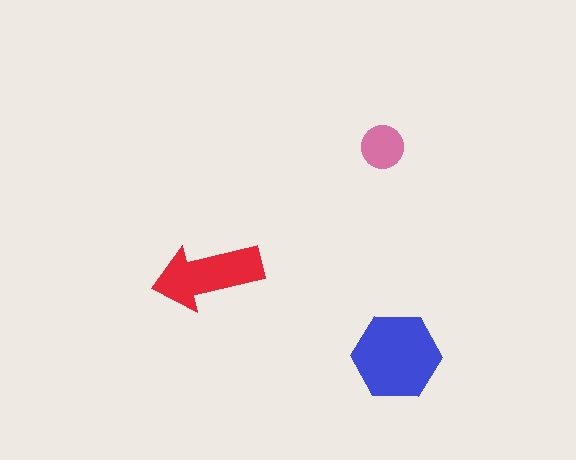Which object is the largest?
The blue hexagon.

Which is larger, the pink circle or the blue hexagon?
The blue hexagon.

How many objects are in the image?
There are 3 objects in the image.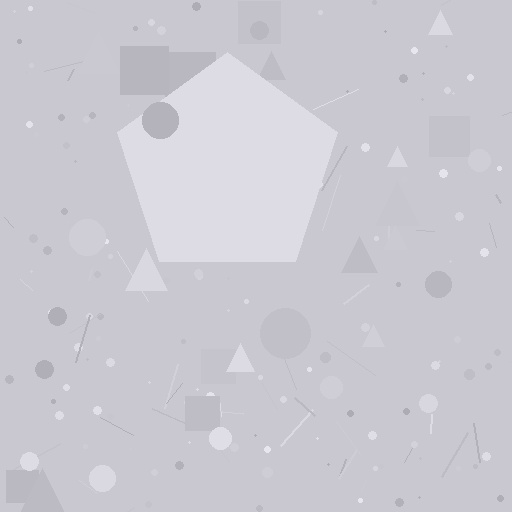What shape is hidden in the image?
A pentagon is hidden in the image.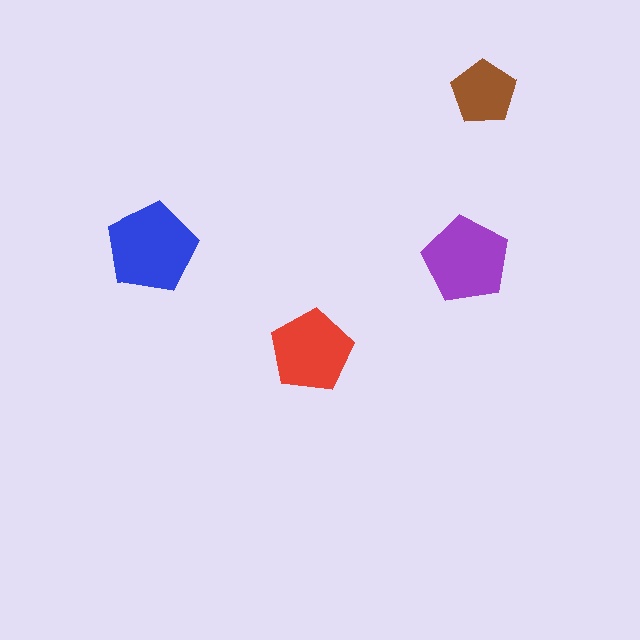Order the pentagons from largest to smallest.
the blue one, the purple one, the red one, the brown one.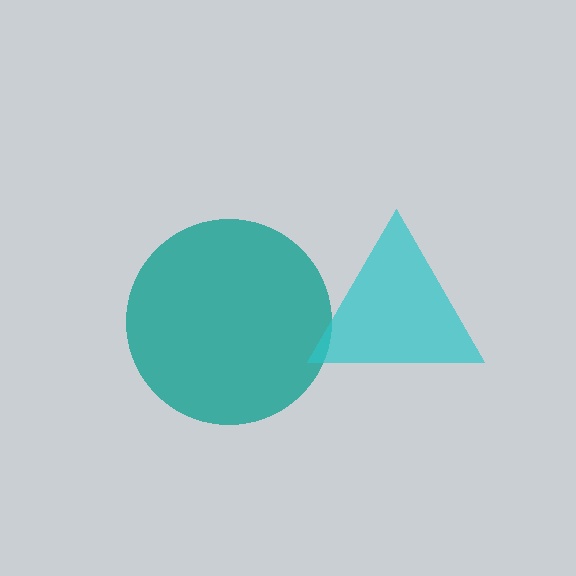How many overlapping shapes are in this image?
There are 2 overlapping shapes in the image.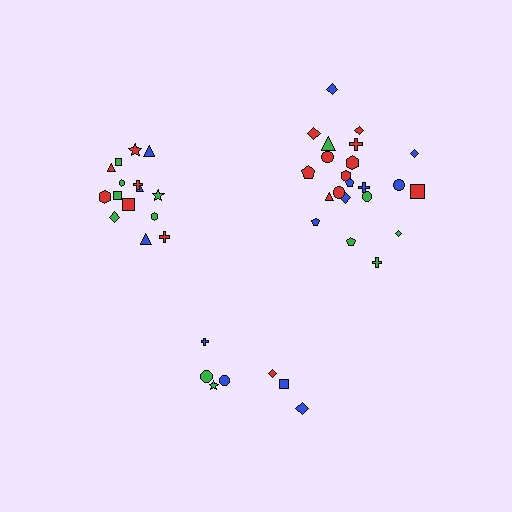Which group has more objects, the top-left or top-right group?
The top-right group.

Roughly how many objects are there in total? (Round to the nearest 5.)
Roughly 45 objects in total.